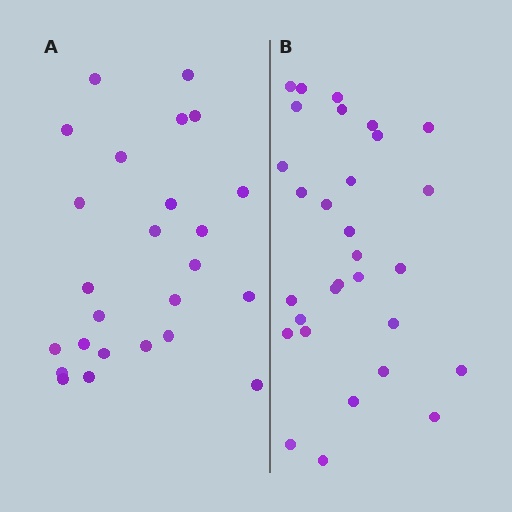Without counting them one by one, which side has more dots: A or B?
Region B (the right region) has more dots.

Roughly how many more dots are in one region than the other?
Region B has about 5 more dots than region A.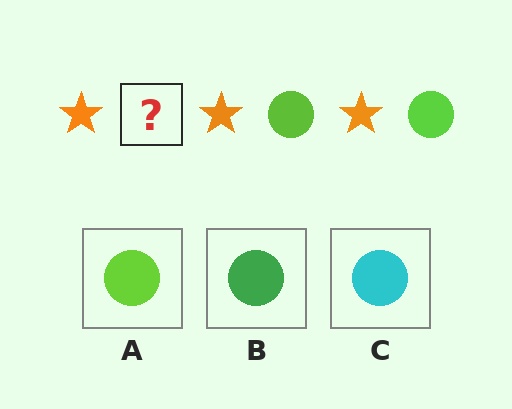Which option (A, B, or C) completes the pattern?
A.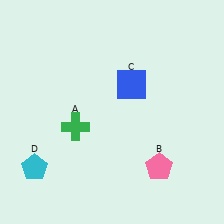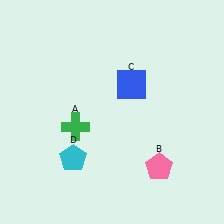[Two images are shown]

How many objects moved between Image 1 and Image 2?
1 object moved between the two images.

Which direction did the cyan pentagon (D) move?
The cyan pentagon (D) moved right.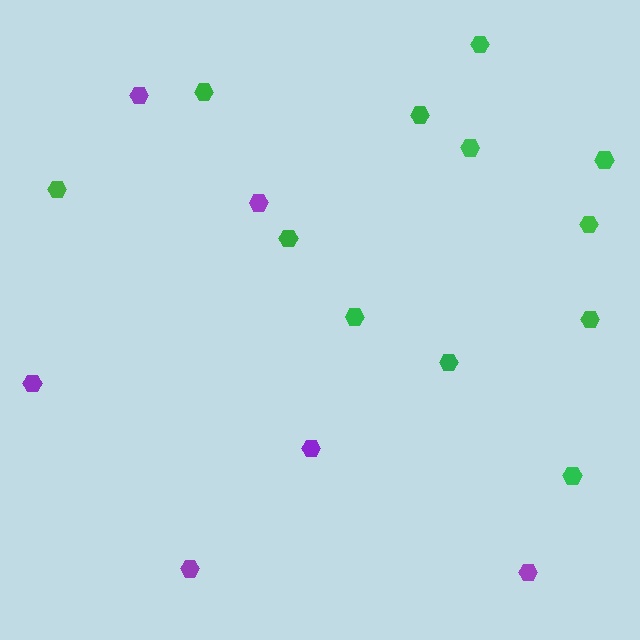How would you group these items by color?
There are 2 groups: one group of purple hexagons (6) and one group of green hexagons (12).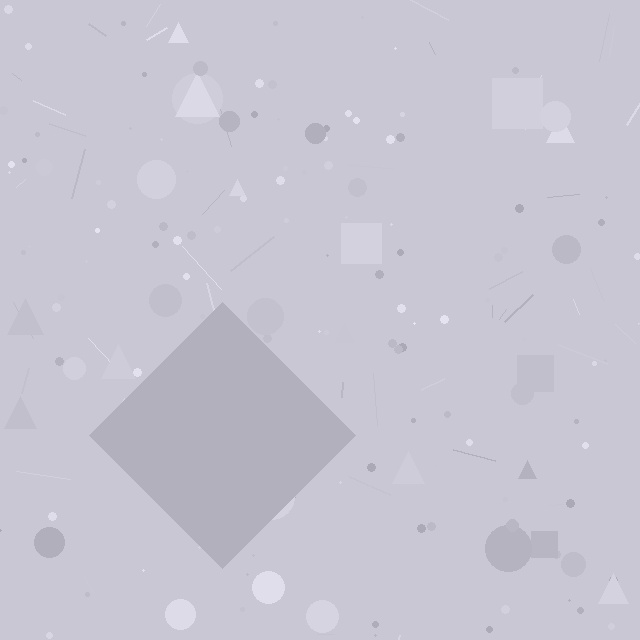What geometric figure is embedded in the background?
A diamond is embedded in the background.